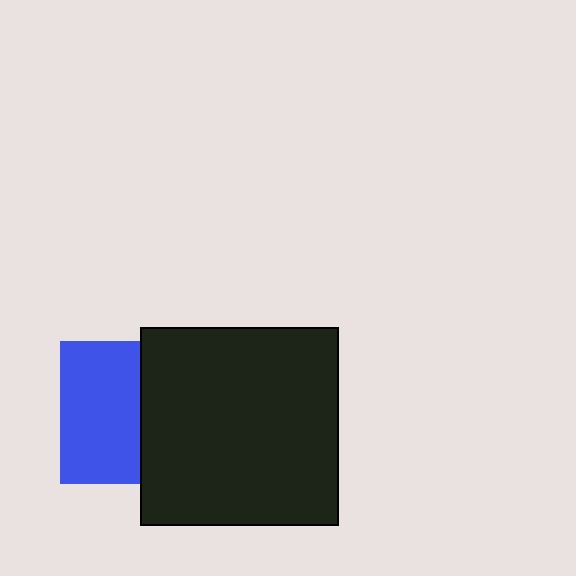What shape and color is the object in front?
The object in front is a black square.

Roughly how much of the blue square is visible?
About half of it is visible (roughly 56%).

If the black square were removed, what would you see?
You would see the complete blue square.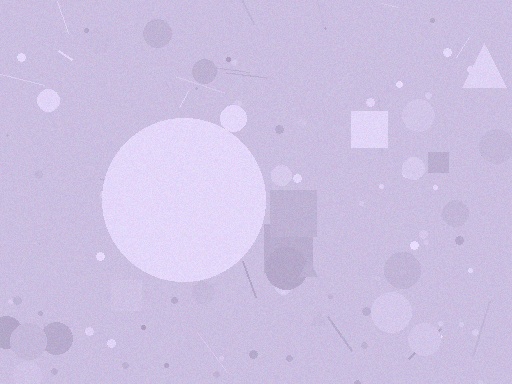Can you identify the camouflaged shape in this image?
The camouflaged shape is a circle.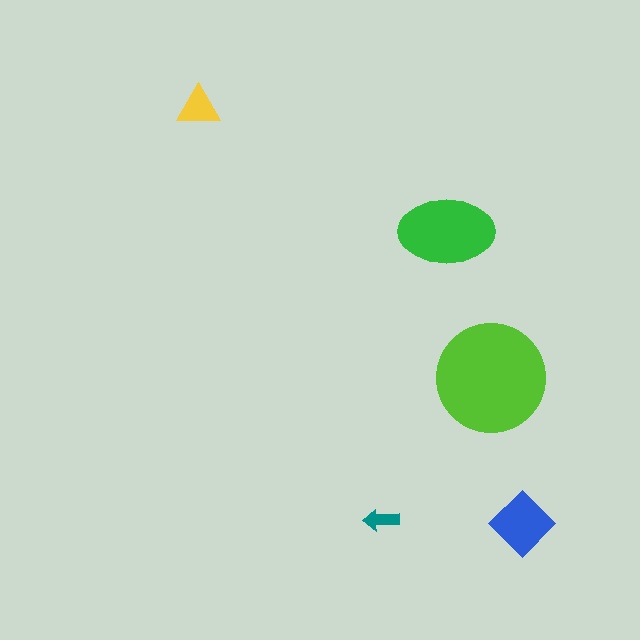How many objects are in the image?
There are 5 objects in the image.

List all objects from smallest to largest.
The teal arrow, the yellow triangle, the blue diamond, the green ellipse, the lime circle.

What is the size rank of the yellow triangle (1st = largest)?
4th.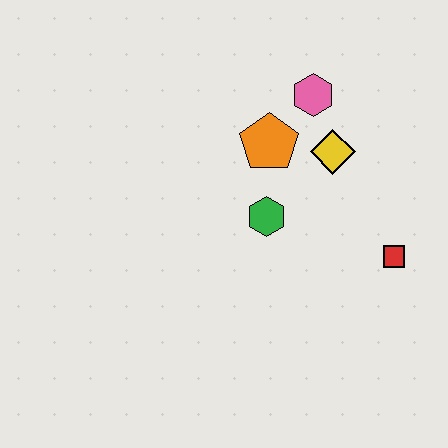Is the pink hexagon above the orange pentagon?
Yes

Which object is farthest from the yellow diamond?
The red square is farthest from the yellow diamond.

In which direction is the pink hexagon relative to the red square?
The pink hexagon is above the red square.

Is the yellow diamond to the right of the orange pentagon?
Yes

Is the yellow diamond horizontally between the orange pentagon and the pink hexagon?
No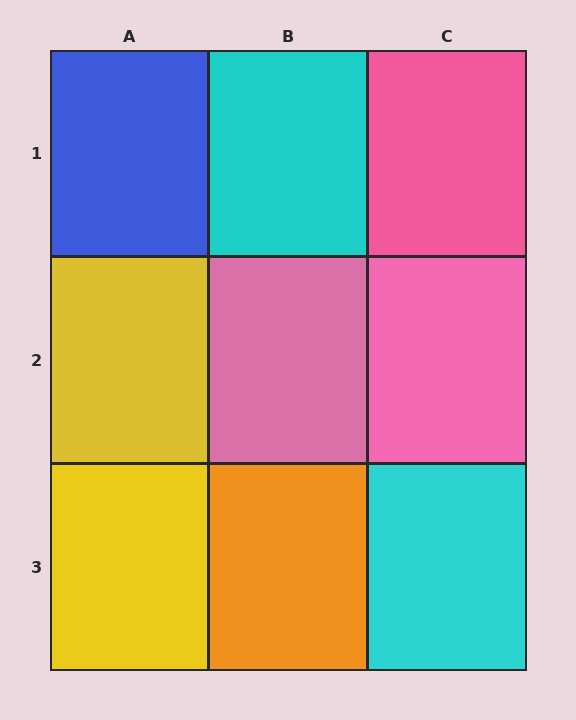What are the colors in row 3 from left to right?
Yellow, orange, cyan.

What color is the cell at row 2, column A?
Yellow.